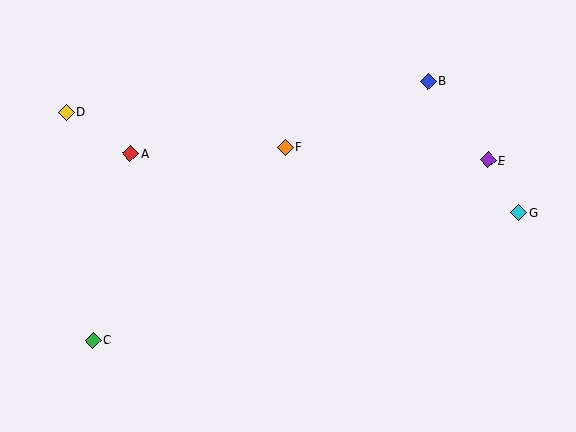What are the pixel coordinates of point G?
Point G is at (519, 213).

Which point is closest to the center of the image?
Point F at (285, 147) is closest to the center.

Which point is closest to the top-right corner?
Point B is closest to the top-right corner.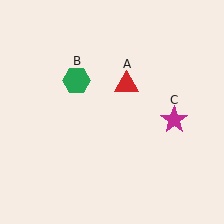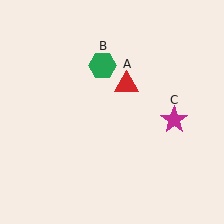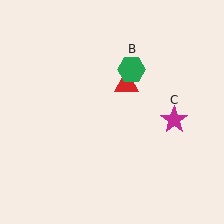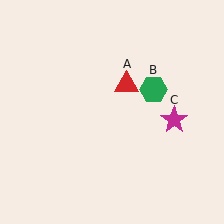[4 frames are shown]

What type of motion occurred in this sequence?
The green hexagon (object B) rotated clockwise around the center of the scene.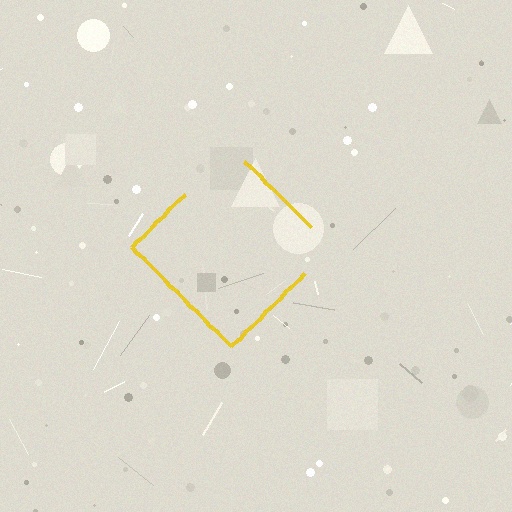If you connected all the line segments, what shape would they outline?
They would outline a diamond.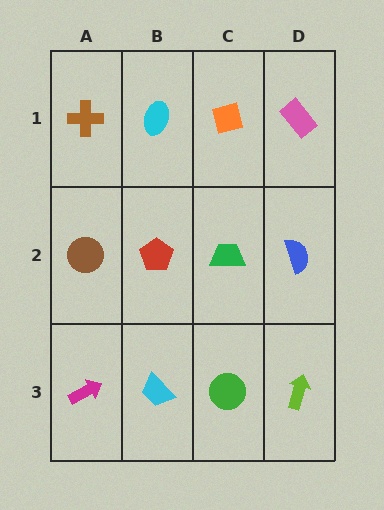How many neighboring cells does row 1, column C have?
3.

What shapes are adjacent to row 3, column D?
A blue semicircle (row 2, column D), a green circle (row 3, column C).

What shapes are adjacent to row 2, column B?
A cyan ellipse (row 1, column B), a cyan trapezoid (row 3, column B), a brown circle (row 2, column A), a green trapezoid (row 2, column C).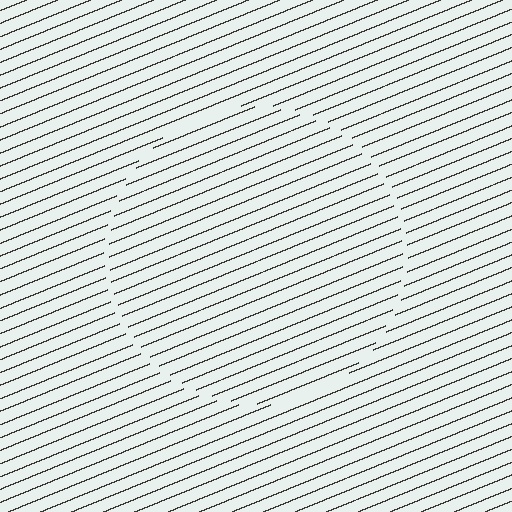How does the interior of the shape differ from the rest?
The interior of the shape contains the same grating, shifted by half a period — the contour is defined by the phase discontinuity where line-ends from the inner and outer gratings abut.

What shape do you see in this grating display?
An illusory circle. The interior of the shape contains the same grating, shifted by half a period — the contour is defined by the phase discontinuity where line-ends from the inner and outer gratings abut.